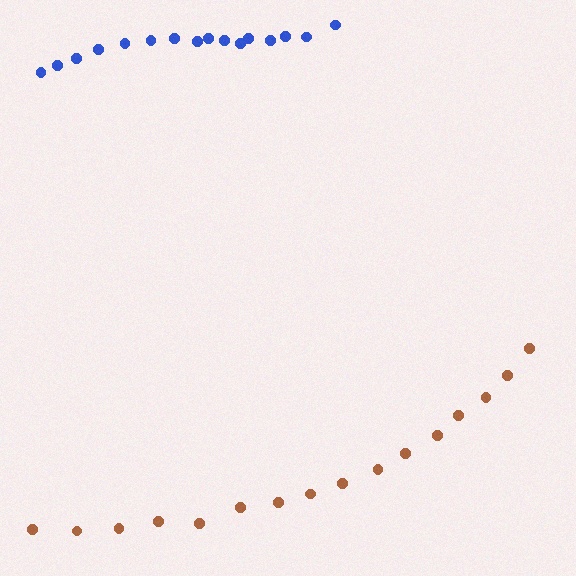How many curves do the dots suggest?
There are 2 distinct paths.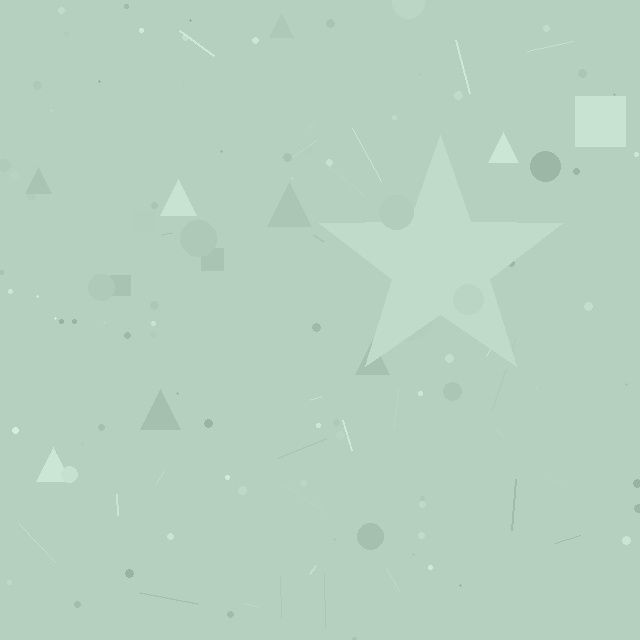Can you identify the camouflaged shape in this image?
The camouflaged shape is a star.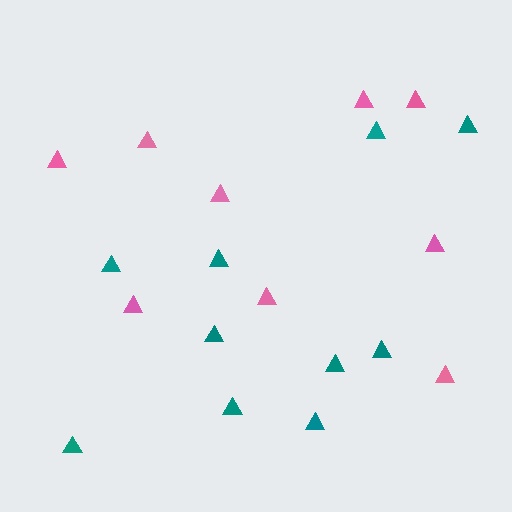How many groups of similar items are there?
There are 2 groups: one group of teal triangles (10) and one group of pink triangles (9).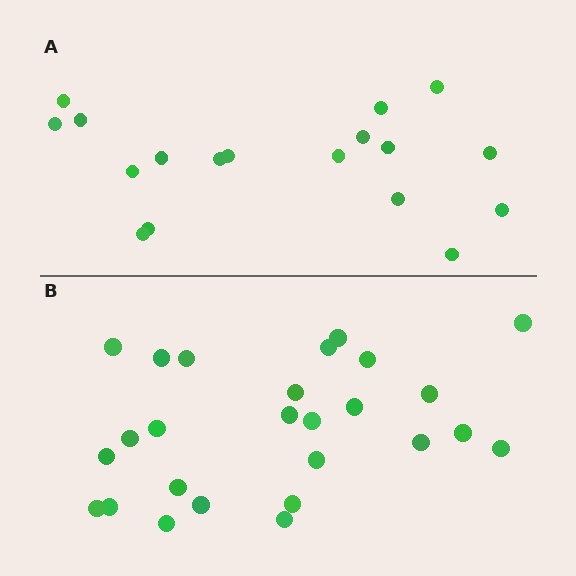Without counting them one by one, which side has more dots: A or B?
Region B (the bottom region) has more dots.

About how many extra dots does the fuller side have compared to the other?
Region B has roughly 8 or so more dots than region A.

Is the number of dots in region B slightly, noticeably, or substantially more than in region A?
Region B has noticeably more, but not dramatically so. The ratio is roughly 1.4 to 1.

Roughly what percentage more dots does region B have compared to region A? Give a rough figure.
About 45% more.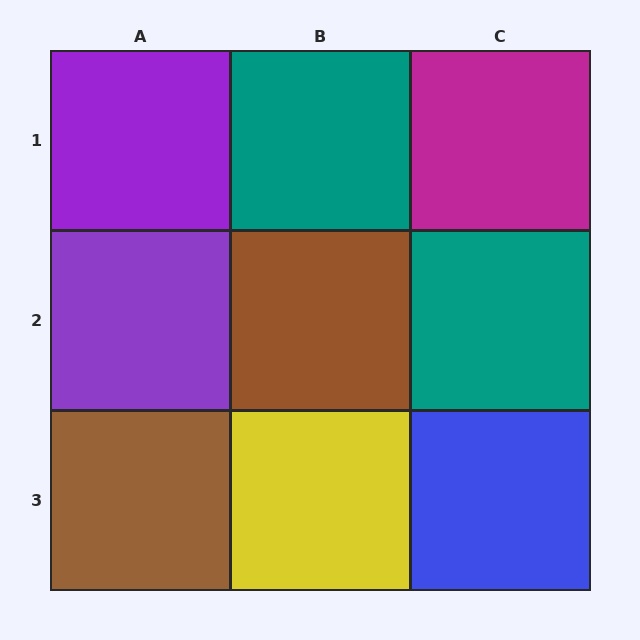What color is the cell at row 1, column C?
Magenta.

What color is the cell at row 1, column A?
Purple.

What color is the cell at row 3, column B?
Yellow.